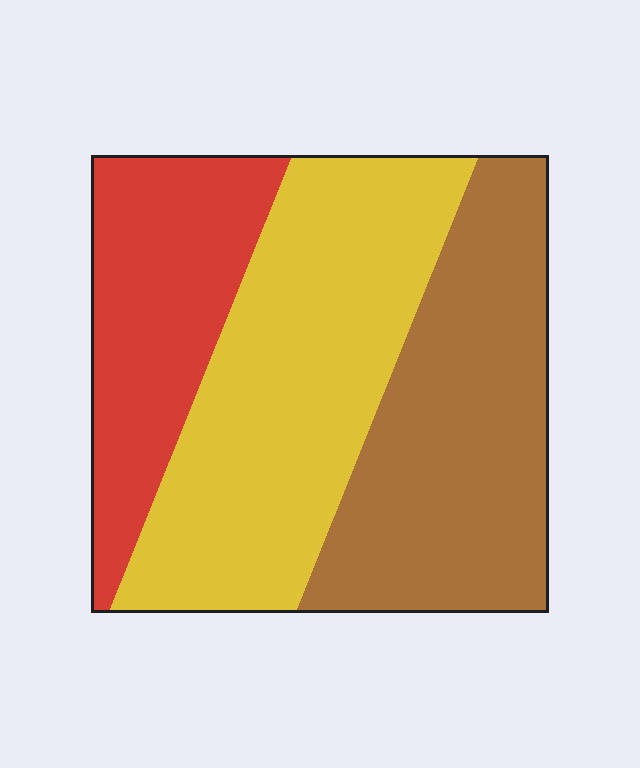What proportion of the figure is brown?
Brown covers about 35% of the figure.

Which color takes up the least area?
Red, at roughly 25%.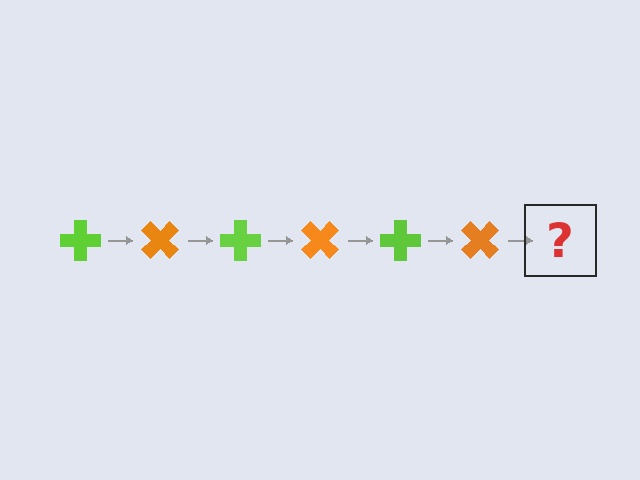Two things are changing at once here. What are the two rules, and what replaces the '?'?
The two rules are that it rotates 45 degrees each step and the color cycles through lime and orange. The '?' should be a lime cross, rotated 270 degrees from the start.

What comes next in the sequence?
The next element should be a lime cross, rotated 270 degrees from the start.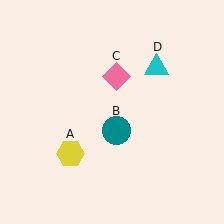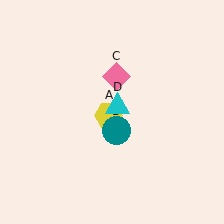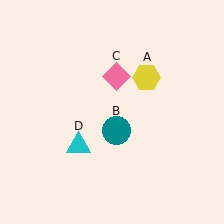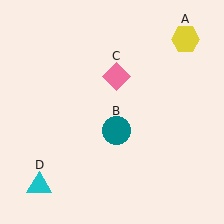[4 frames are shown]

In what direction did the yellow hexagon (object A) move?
The yellow hexagon (object A) moved up and to the right.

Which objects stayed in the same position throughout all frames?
Teal circle (object B) and pink diamond (object C) remained stationary.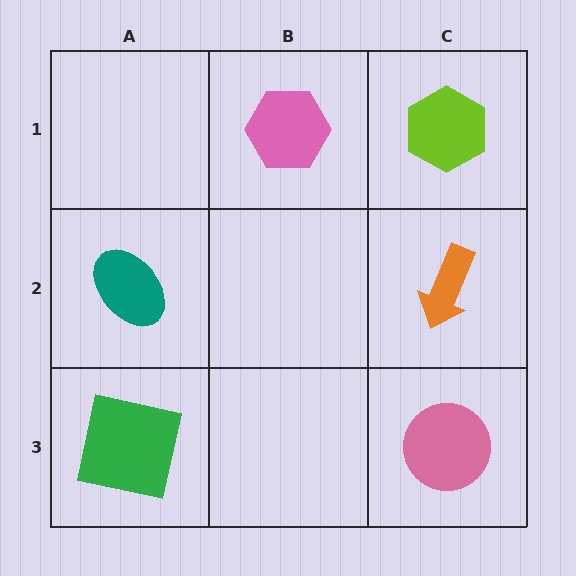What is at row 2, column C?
An orange arrow.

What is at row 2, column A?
A teal ellipse.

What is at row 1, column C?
A lime hexagon.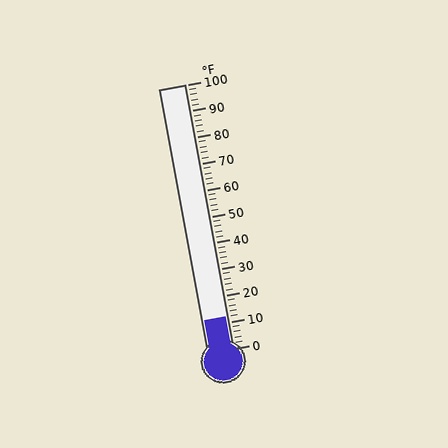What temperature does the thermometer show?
The thermometer shows approximately 12°F.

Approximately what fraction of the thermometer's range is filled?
The thermometer is filled to approximately 10% of its range.